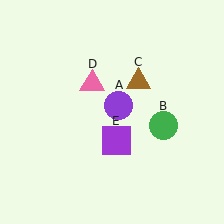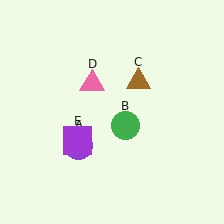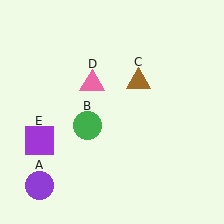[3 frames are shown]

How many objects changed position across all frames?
3 objects changed position: purple circle (object A), green circle (object B), purple square (object E).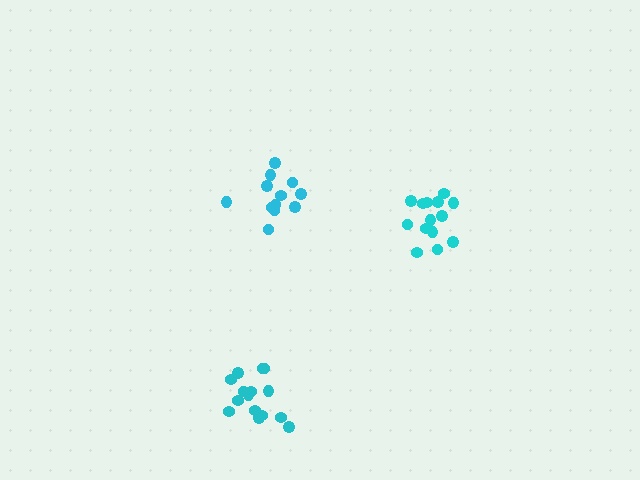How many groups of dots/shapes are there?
There are 3 groups.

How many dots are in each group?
Group 1: 15 dots, Group 2: 12 dots, Group 3: 14 dots (41 total).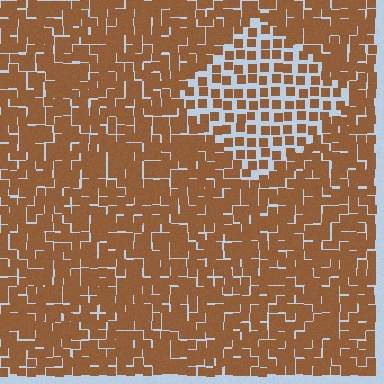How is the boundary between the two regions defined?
The boundary is defined by a change in element density (approximately 1.9x ratio). All elements are the same color, size, and shape.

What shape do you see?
I see a diamond.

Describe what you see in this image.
The image contains small brown elements arranged at two different densities. A diamond-shaped region is visible where the elements are less densely packed than the surrounding area.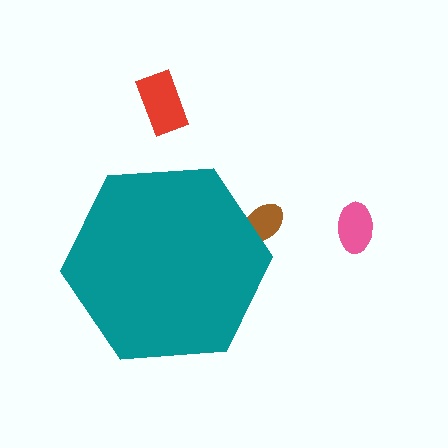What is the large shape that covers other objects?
A teal hexagon.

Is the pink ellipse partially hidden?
No, the pink ellipse is fully visible.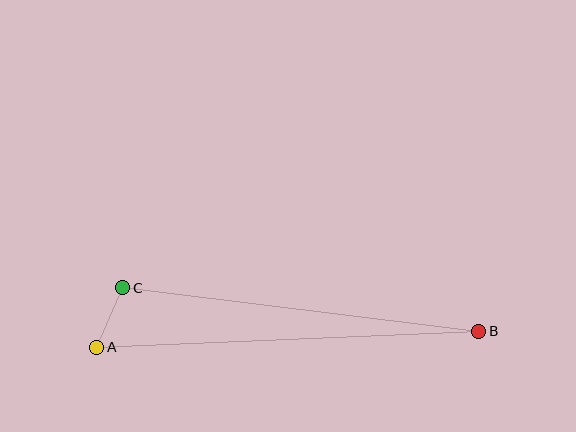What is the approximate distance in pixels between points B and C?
The distance between B and C is approximately 358 pixels.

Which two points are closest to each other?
Points A and C are closest to each other.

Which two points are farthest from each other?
Points A and B are farthest from each other.